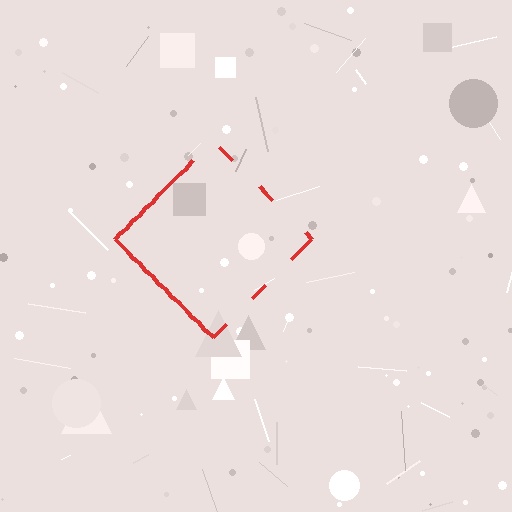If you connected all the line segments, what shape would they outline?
They would outline a diamond.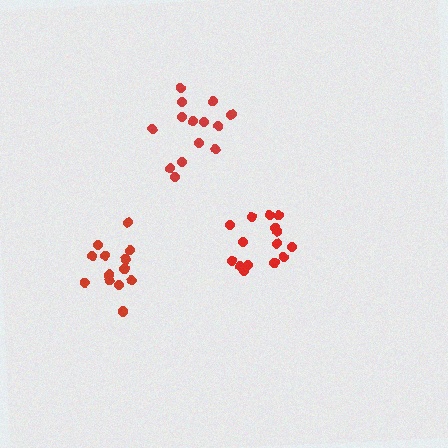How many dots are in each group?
Group 1: 15 dots, Group 2: 13 dots, Group 3: 14 dots (42 total).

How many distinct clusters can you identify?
There are 3 distinct clusters.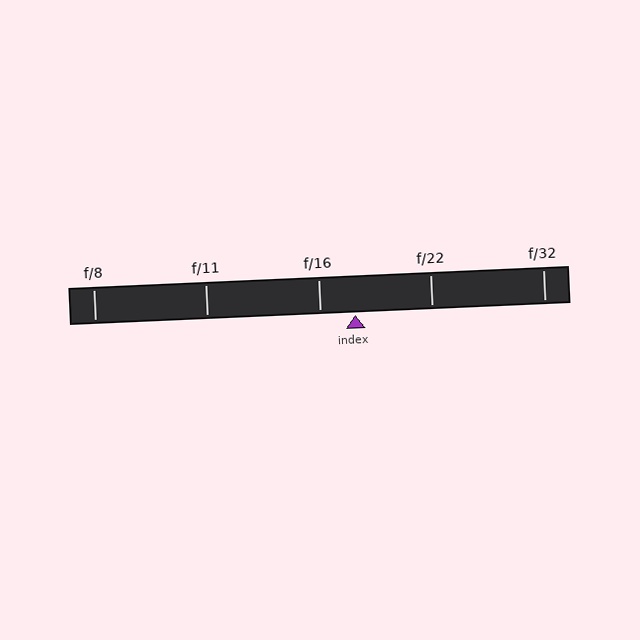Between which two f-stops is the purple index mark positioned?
The index mark is between f/16 and f/22.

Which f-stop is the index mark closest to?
The index mark is closest to f/16.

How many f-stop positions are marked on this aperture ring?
There are 5 f-stop positions marked.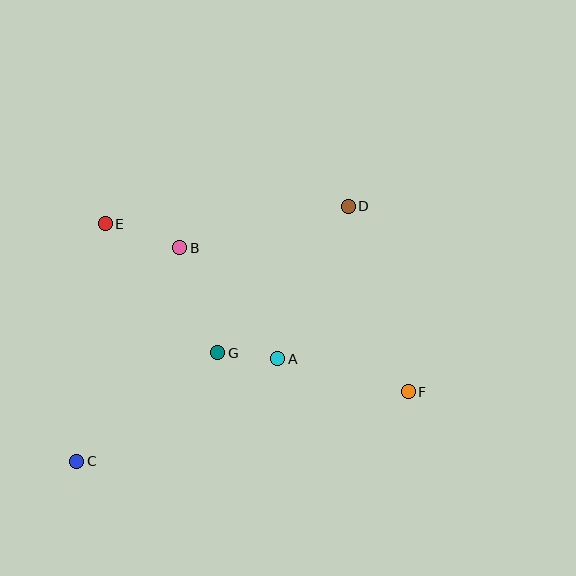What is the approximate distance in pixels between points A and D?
The distance between A and D is approximately 168 pixels.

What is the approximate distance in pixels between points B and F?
The distance between B and F is approximately 270 pixels.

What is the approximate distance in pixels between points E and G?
The distance between E and G is approximately 172 pixels.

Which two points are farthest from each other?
Points C and D are farthest from each other.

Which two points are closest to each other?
Points A and G are closest to each other.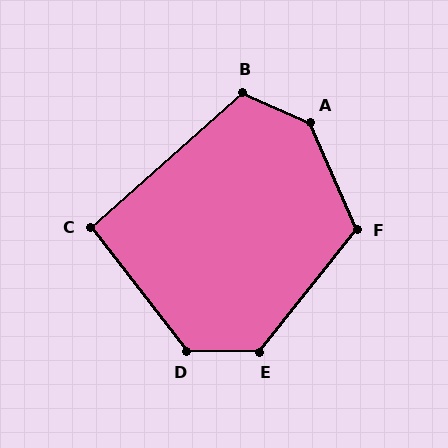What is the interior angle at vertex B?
Approximately 114 degrees (obtuse).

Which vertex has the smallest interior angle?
C, at approximately 94 degrees.